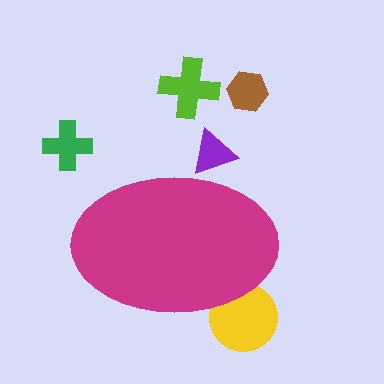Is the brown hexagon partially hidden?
No, the brown hexagon is fully visible.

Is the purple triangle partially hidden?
Yes, the purple triangle is partially hidden behind the magenta ellipse.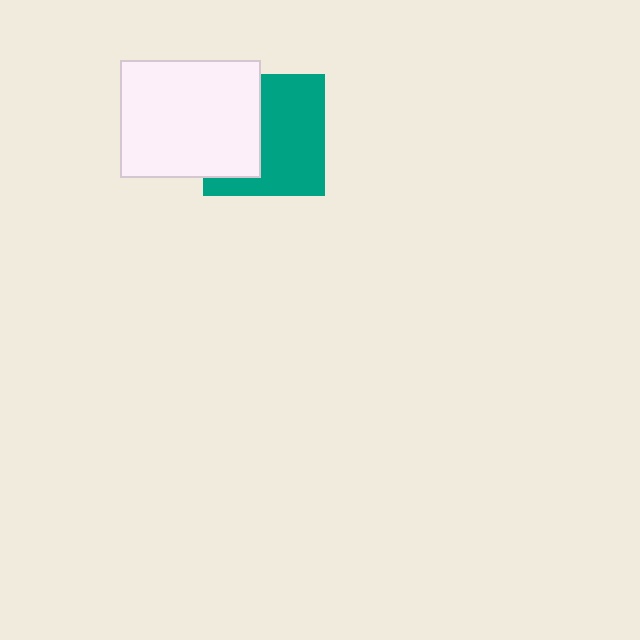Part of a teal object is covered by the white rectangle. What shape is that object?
It is a square.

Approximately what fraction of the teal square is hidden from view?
Roughly 41% of the teal square is hidden behind the white rectangle.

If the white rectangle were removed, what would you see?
You would see the complete teal square.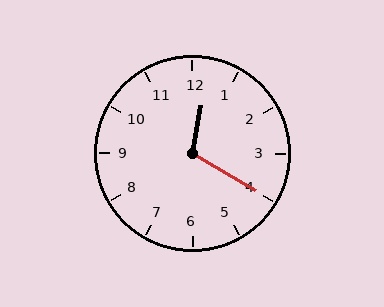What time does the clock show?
12:20.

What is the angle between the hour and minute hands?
Approximately 110 degrees.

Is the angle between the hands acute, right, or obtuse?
It is obtuse.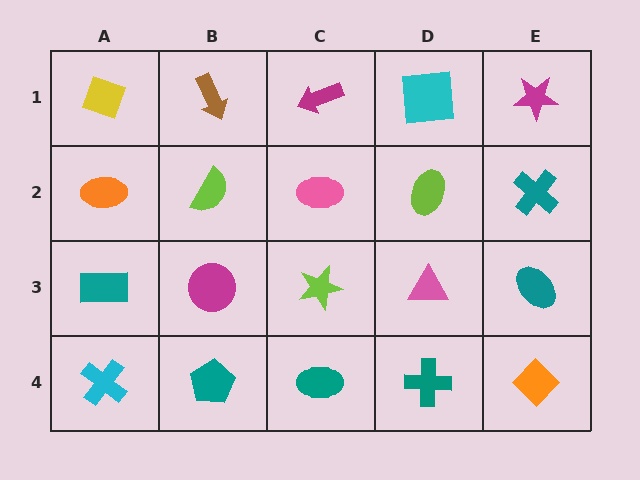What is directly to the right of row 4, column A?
A teal pentagon.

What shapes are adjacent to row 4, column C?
A lime star (row 3, column C), a teal pentagon (row 4, column B), a teal cross (row 4, column D).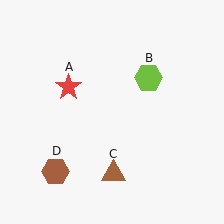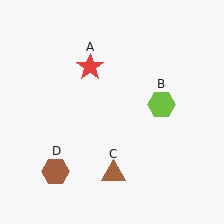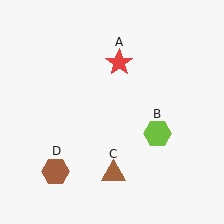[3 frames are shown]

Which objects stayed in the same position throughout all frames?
Brown triangle (object C) and brown hexagon (object D) remained stationary.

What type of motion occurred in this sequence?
The red star (object A), lime hexagon (object B) rotated clockwise around the center of the scene.